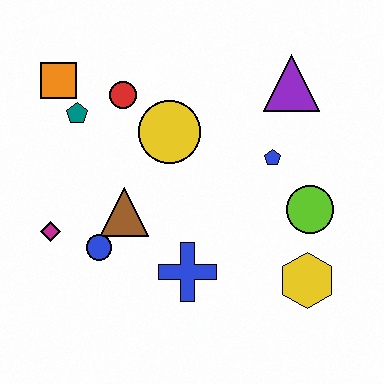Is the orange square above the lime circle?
Yes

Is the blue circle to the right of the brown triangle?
No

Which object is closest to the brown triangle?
The blue circle is closest to the brown triangle.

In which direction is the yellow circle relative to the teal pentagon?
The yellow circle is to the right of the teal pentagon.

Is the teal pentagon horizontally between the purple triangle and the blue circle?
No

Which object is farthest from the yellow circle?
The yellow hexagon is farthest from the yellow circle.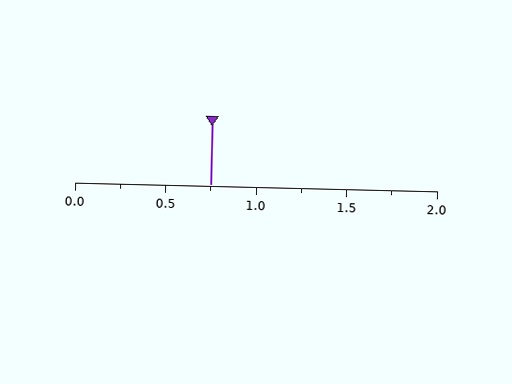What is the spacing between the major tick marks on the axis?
The major ticks are spaced 0.5 apart.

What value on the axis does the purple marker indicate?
The marker indicates approximately 0.75.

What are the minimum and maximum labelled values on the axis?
The axis runs from 0.0 to 2.0.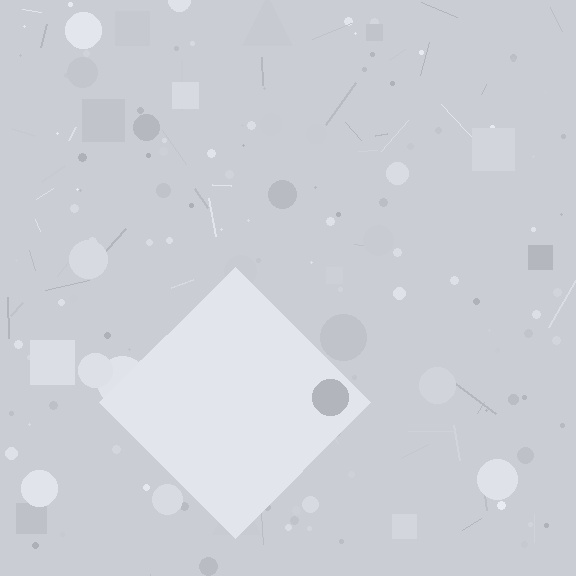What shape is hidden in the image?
A diamond is hidden in the image.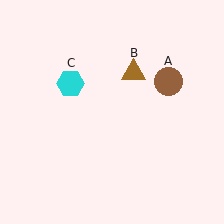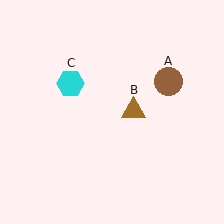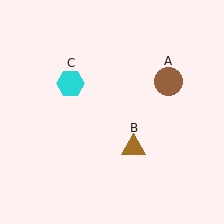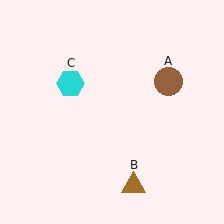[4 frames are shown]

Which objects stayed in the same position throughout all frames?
Brown circle (object A) and cyan hexagon (object C) remained stationary.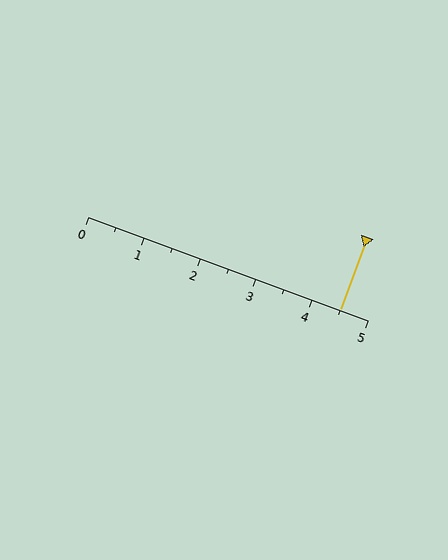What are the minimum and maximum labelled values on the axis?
The axis runs from 0 to 5.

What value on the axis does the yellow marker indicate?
The marker indicates approximately 4.5.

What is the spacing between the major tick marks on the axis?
The major ticks are spaced 1 apart.